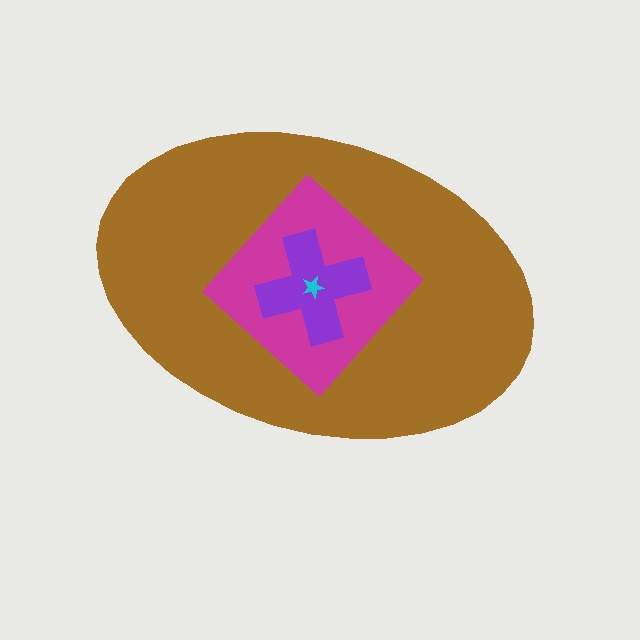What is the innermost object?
The cyan star.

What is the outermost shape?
The brown ellipse.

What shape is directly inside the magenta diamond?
The purple cross.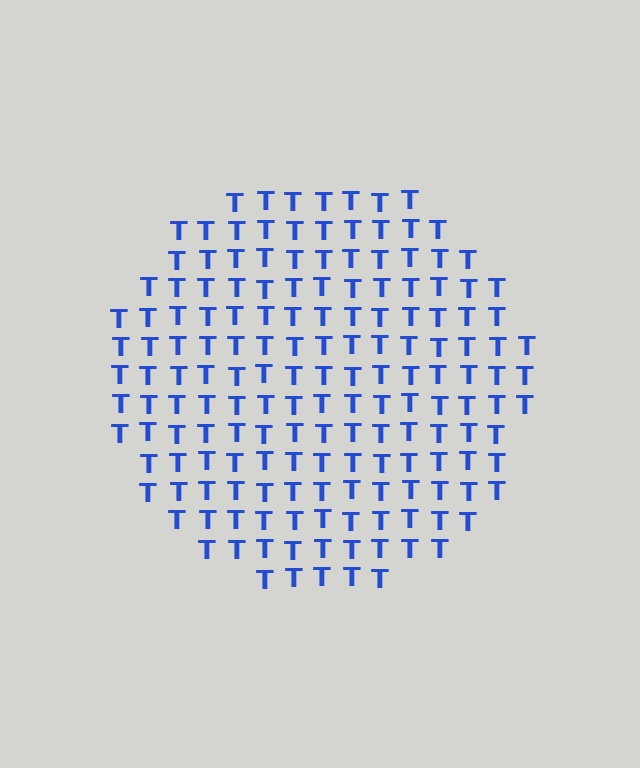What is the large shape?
The large shape is a circle.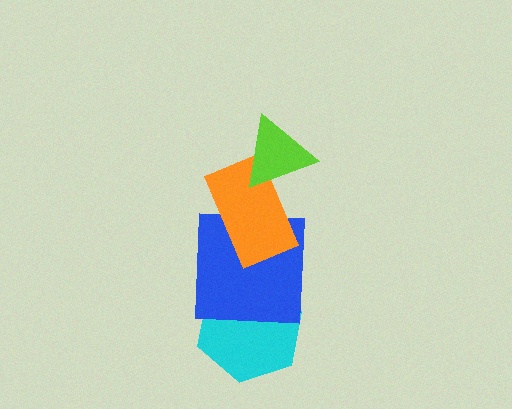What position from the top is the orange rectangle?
The orange rectangle is 2nd from the top.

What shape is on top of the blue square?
The orange rectangle is on top of the blue square.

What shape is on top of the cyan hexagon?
The blue square is on top of the cyan hexagon.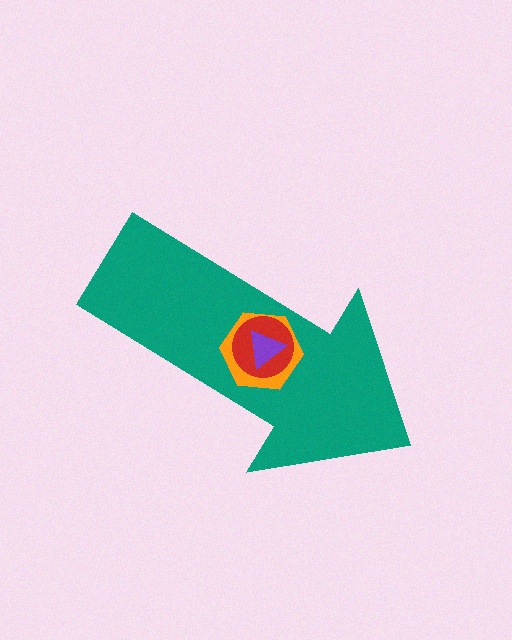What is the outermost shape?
The teal arrow.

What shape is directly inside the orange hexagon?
The red circle.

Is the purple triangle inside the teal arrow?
Yes.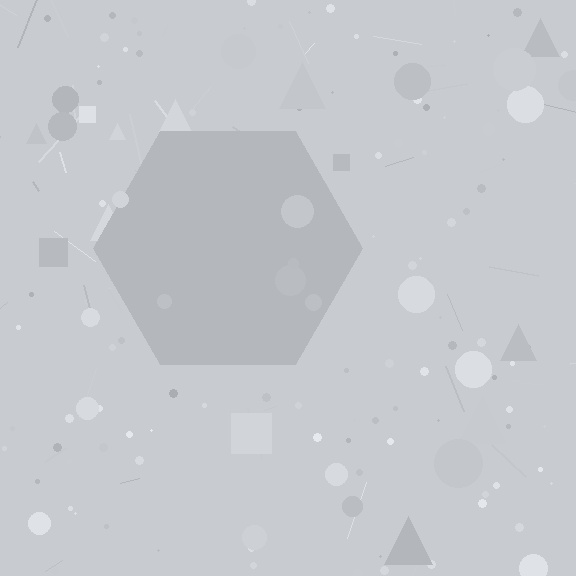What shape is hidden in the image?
A hexagon is hidden in the image.